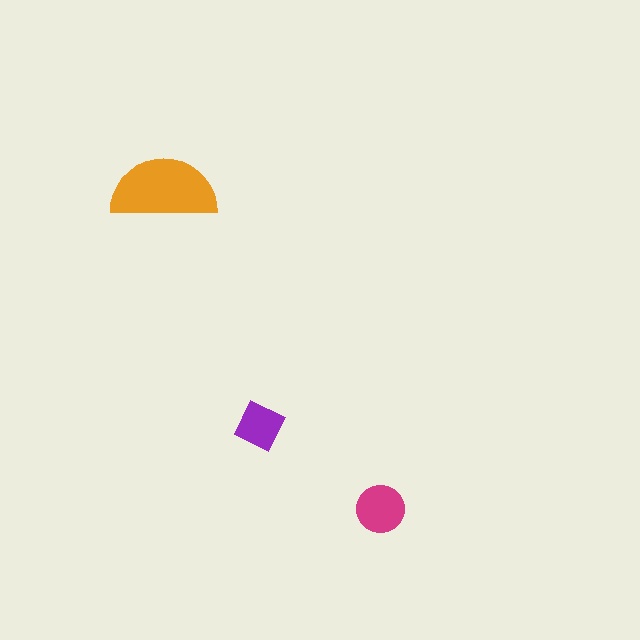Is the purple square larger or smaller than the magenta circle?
Smaller.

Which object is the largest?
The orange semicircle.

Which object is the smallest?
The purple square.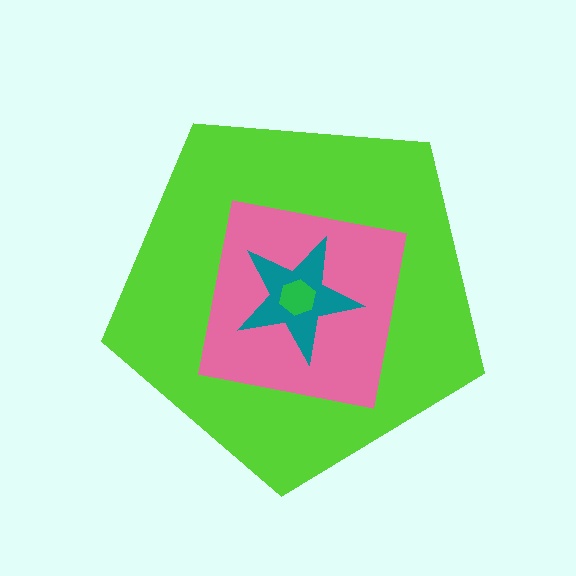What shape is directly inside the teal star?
The green hexagon.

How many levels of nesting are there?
4.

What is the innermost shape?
The green hexagon.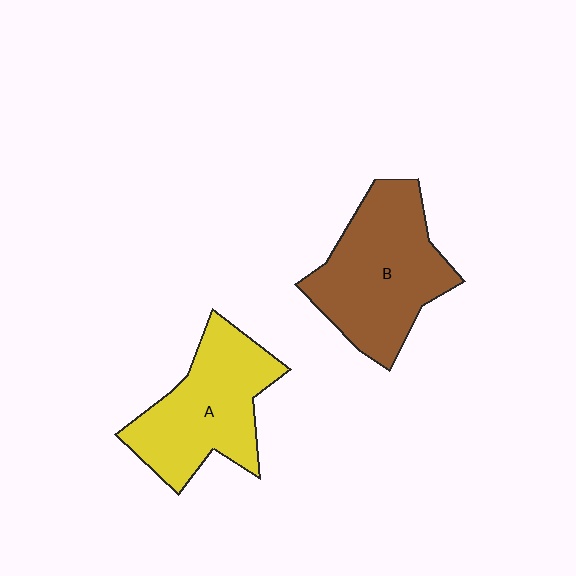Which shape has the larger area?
Shape B (brown).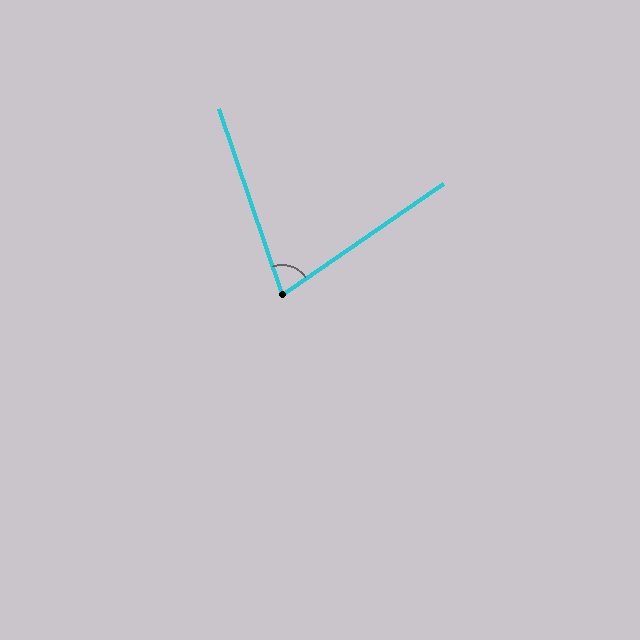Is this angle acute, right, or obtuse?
It is acute.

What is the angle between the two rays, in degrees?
Approximately 74 degrees.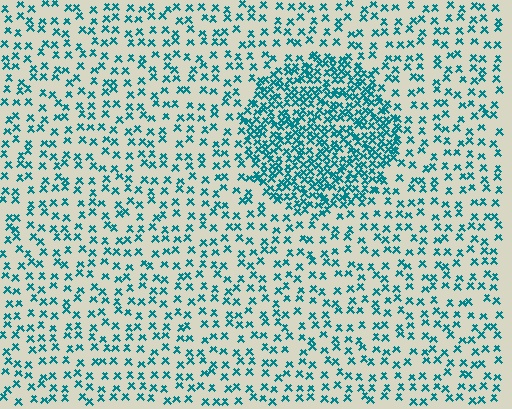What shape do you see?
I see a circle.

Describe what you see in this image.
The image contains small teal elements arranged at two different densities. A circle-shaped region is visible where the elements are more densely packed than the surrounding area.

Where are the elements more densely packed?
The elements are more densely packed inside the circle boundary.